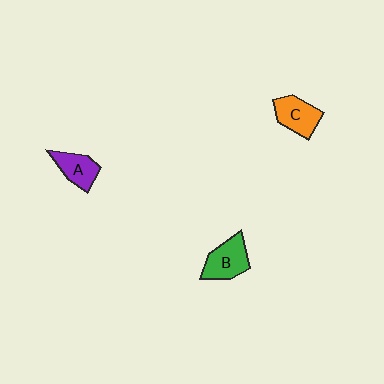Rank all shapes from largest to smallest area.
From largest to smallest: B (green), C (orange), A (purple).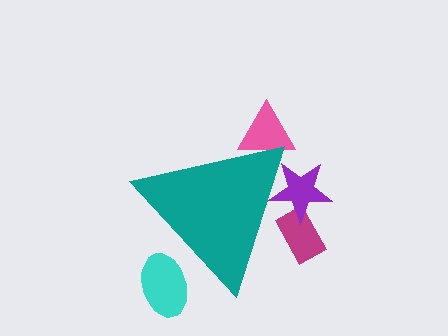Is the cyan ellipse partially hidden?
Yes, the cyan ellipse is partially hidden behind the teal triangle.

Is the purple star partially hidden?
Yes, the purple star is partially hidden behind the teal triangle.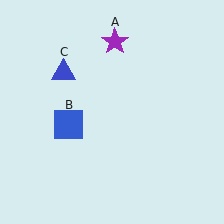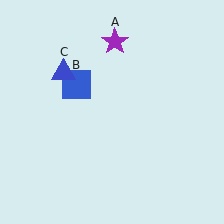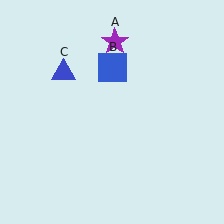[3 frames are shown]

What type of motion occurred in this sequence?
The blue square (object B) rotated clockwise around the center of the scene.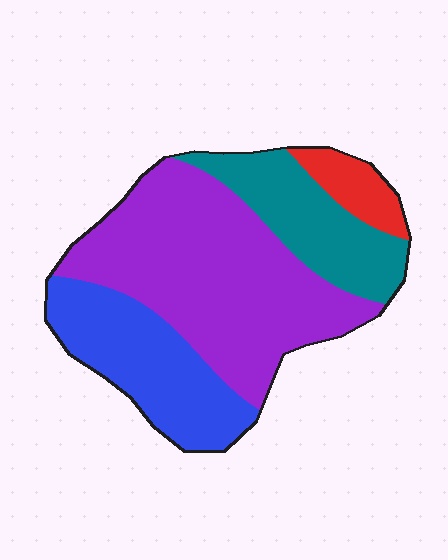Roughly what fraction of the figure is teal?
Teal takes up about one fifth (1/5) of the figure.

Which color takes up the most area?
Purple, at roughly 50%.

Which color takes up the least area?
Red, at roughly 5%.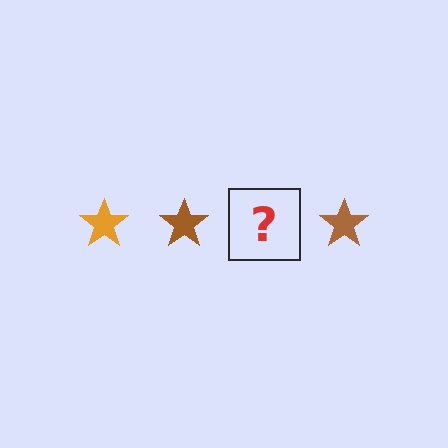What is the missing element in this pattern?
The missing element is an orange star.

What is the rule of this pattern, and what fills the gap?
The rule is that the pattern cycles through orange, brown stars. The gap should be filled with an orange star.